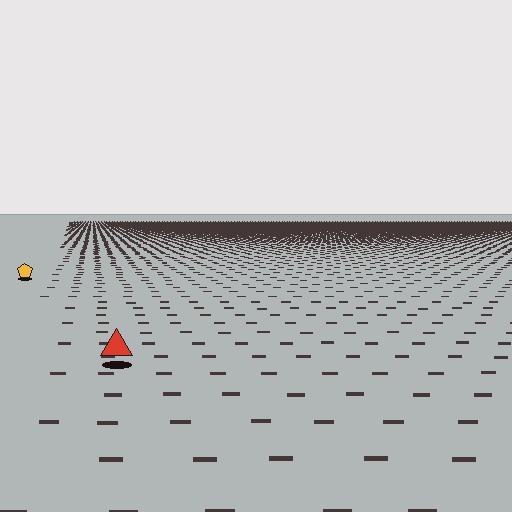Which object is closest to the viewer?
The red triangle is closest. The texture marks near it are larger and more spread out.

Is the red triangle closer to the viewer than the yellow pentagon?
Yes. The red triangle is closer — you can tell from the texture gradient: the ground texture is coarser near it.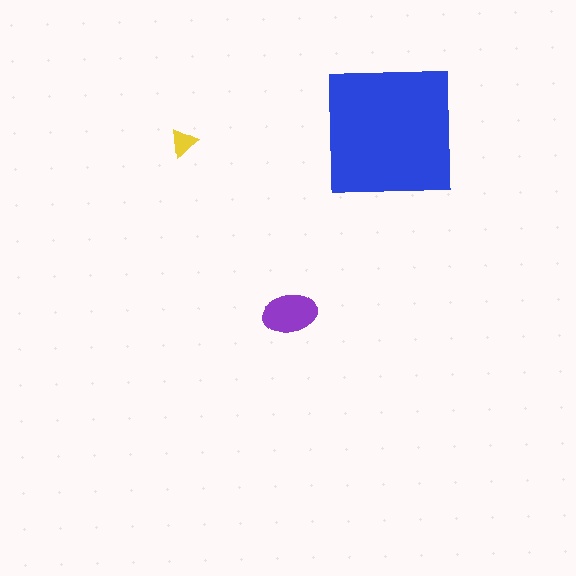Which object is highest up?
The blue square is topmost.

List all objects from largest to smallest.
The blue square, the purple ellipse, the yellow triangle.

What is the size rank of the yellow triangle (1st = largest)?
3rd.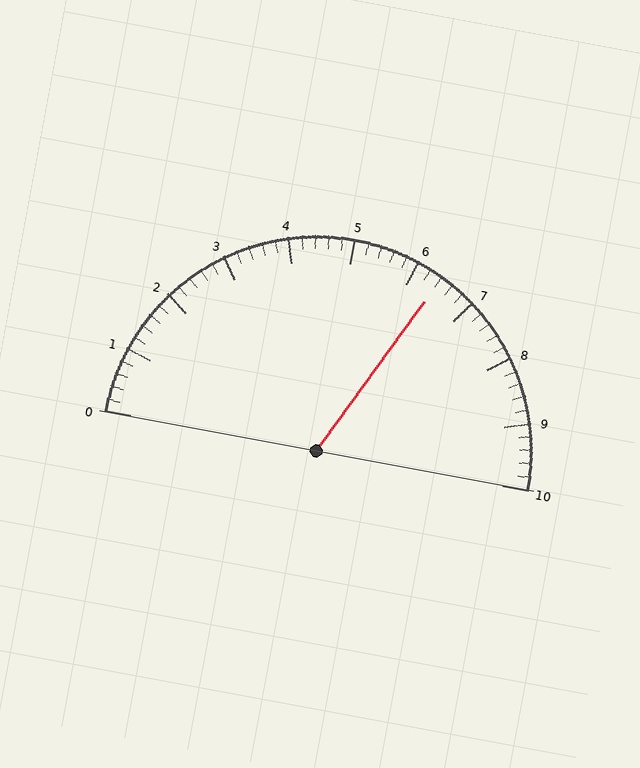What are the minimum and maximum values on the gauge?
The gauge ranges from 0 to 10.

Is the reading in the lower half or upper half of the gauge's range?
The reading is in the upper half of the range (0 to 10).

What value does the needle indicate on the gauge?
The needle indicates approximately 6.4.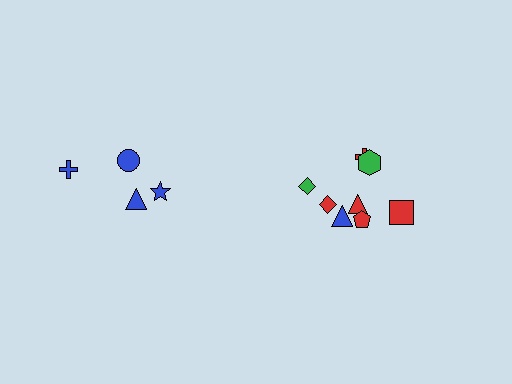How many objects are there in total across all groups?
There are 12 objects.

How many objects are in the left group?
There are 4 objects.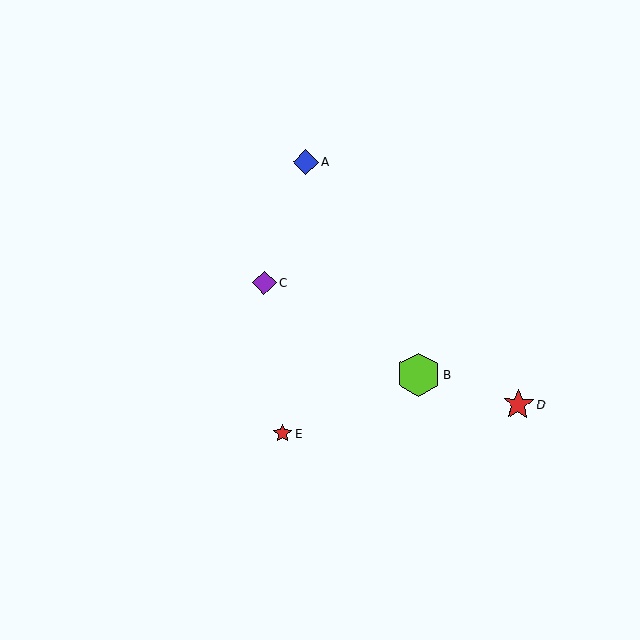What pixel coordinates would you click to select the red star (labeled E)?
Click at (282, 434) to select the red star E.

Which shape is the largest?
The lime hexagon (labeled B) is the largest.